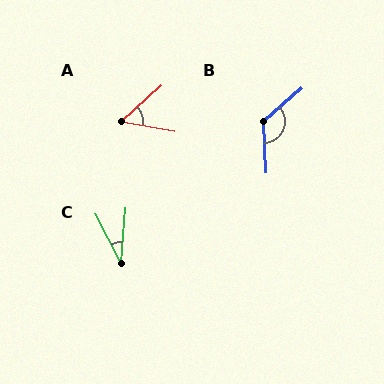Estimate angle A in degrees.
Approximately 52 degrees.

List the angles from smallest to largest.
C (32°), A (52°), B (128°).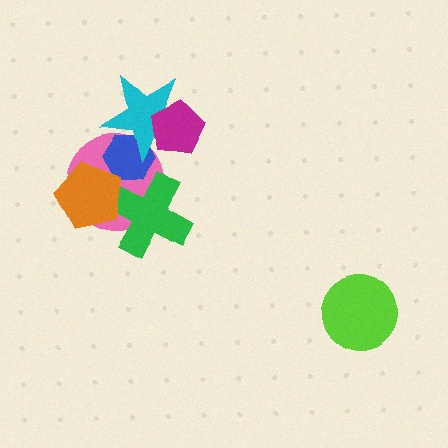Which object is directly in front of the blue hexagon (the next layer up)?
The cyan star is directly in front of the blue hexagon.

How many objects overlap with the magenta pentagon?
1 object overlaps with the magenta pentagon.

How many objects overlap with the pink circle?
4 objects overlap with the pink circle.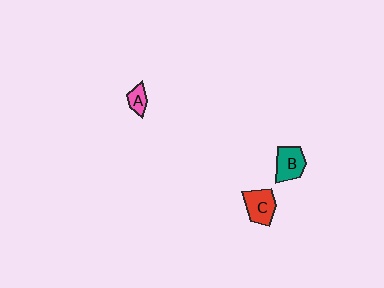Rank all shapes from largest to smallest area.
From largest to smallest: C (red), B (teal), A (pink).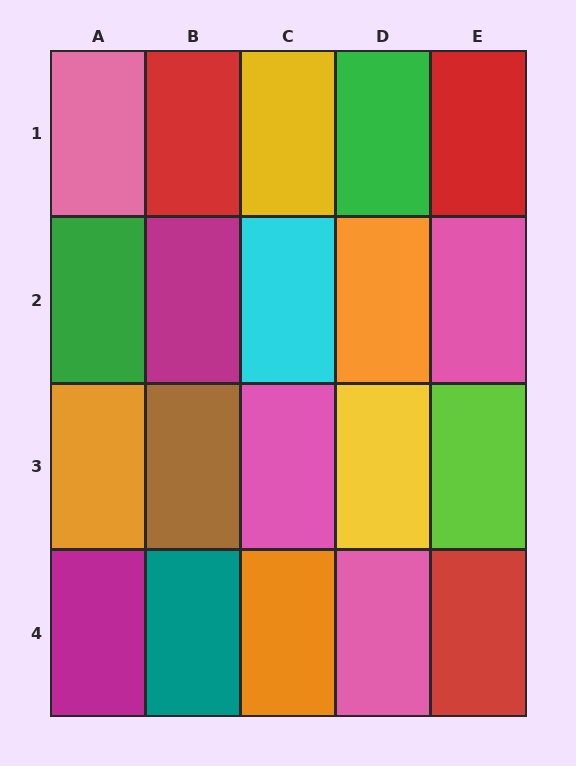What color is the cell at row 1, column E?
Red.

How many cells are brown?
1 cell is brown.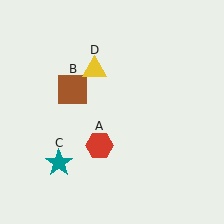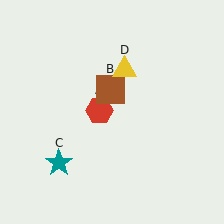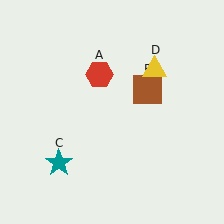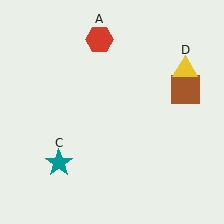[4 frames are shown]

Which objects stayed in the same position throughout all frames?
Teal star (object C) remained stationary.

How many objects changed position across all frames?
3 objects changed position: red hexagon (object A), brown square (object B), yellow triangle (object D).